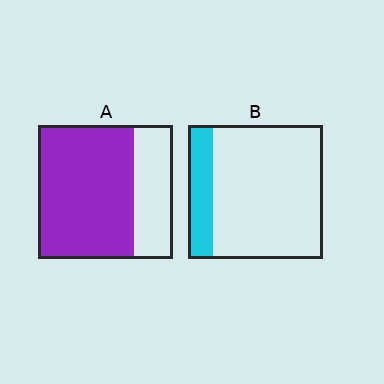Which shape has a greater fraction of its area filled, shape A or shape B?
Shape A.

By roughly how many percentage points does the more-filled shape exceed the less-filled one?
By roughly 55 percentage points (A over B).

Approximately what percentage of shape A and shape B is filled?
A is approximately 70% and B is approximately 20%.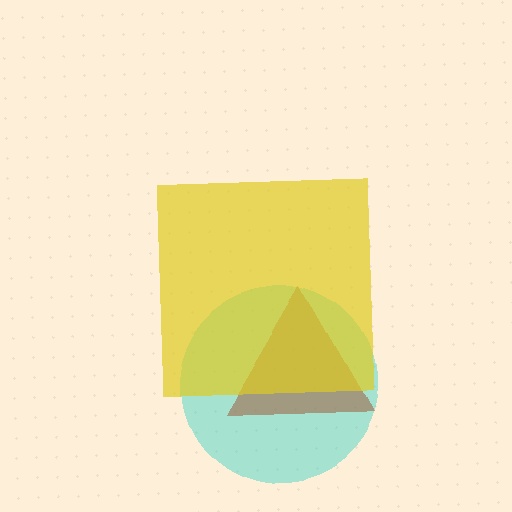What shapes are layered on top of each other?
The layered shapes are: a cyan circle, a brown triangle, a yellow square.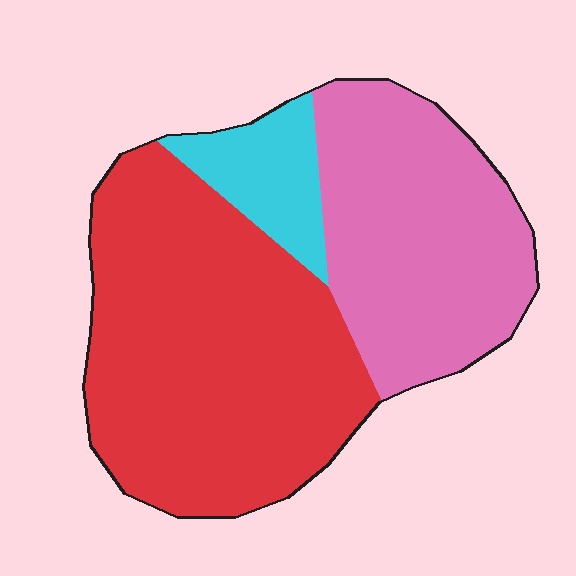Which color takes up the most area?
Red, at roughly 55%.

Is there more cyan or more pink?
Pink.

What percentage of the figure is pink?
Pink takes up between a quarter and a half of the figure.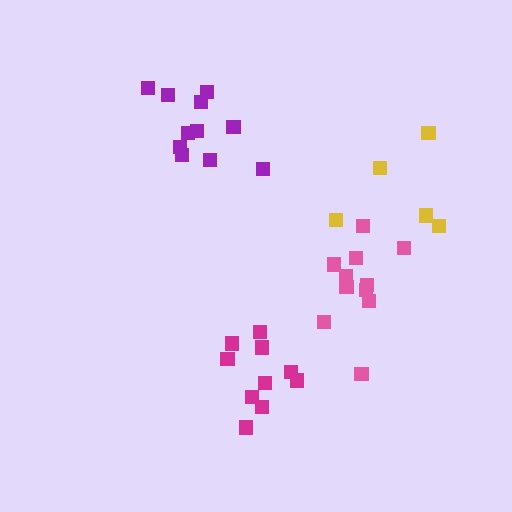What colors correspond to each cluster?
The clusters are colored: purple, magenta, pink, yellow.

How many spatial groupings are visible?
There are 4 spatial groupings.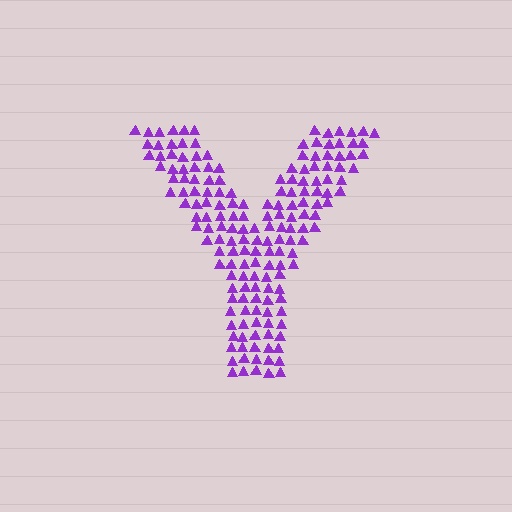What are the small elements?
The small elements are triangles.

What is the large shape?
The large shape is the letter Y.